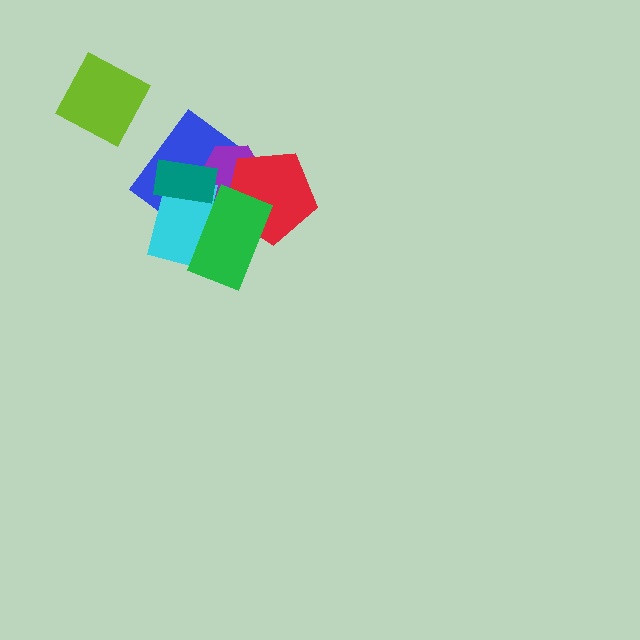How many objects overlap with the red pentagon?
3 objects overlap with the red pentagon.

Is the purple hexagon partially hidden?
Yes, it is partially covered by another shape.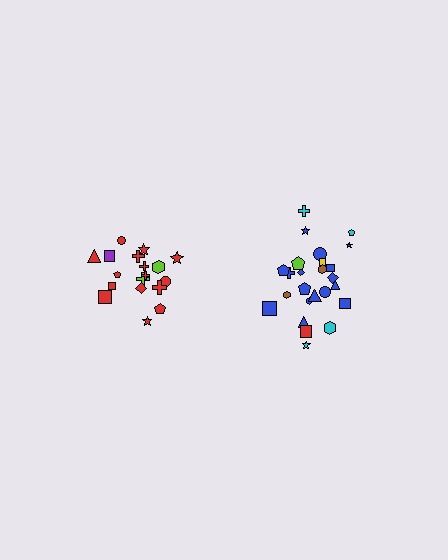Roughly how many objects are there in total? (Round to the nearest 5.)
Roughly 45 objects in total.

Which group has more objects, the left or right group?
The right group.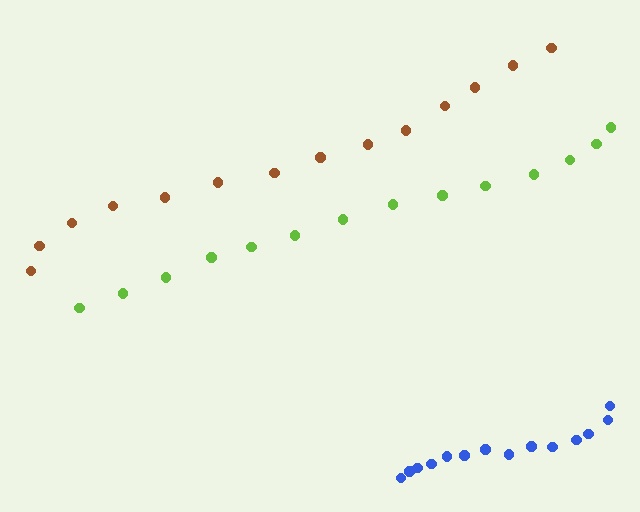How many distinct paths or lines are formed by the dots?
There are 3 distinct paths.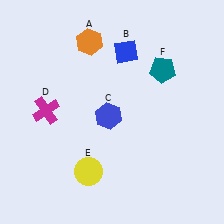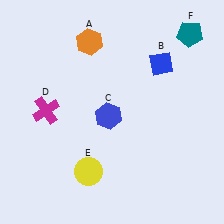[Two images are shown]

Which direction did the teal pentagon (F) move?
The teal pentagon (F) moved up.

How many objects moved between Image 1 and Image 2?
2 objects moved between the two images.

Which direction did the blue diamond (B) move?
The blue diamond (B) moved right.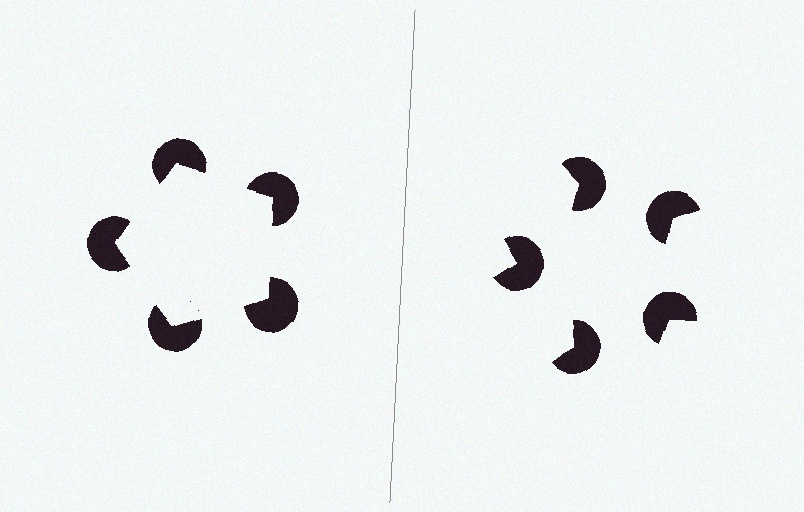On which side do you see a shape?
An illusory pentagon appears on the left side. On the right side the wedge cuts are rotated, so no coherent shape forms.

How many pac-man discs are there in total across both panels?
10 — 5 on each side.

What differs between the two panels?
The pac-man discs are positioned identically on both sides; only the wedge orientations differ. On the left they align to a pentagon; on the right they are misaligned.